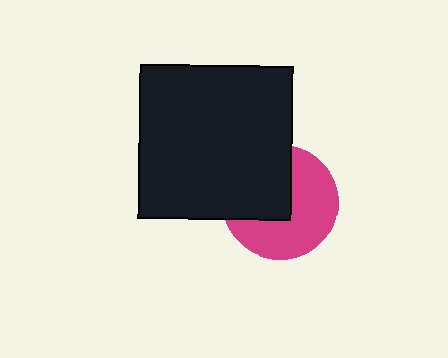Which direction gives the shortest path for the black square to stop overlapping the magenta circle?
Moving toward the upper-left gives the shortest separation.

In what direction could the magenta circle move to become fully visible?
The magenta circle could move toward the lower-right. That would shift it out from behind the black square entirely.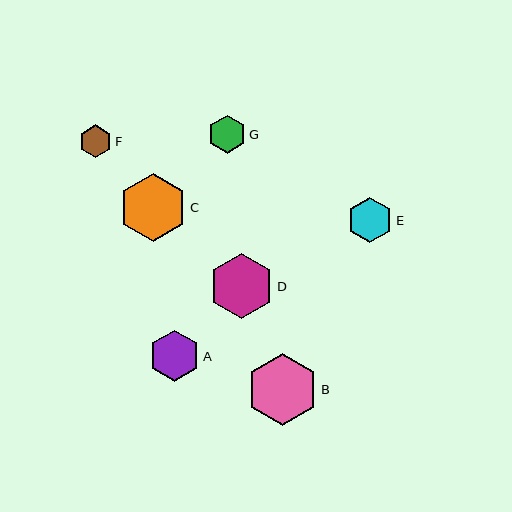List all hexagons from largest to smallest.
From largest to smallest: B, C, D, A, E, G, F.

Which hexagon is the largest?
Hexagon B is the largest with a size of approximately 71 pixels.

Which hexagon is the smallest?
Hexagon F is the smallest with a size of approximately 33 pixels.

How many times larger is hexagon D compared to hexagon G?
Hexagon D is approximately 1.7 times the size of hexagon G.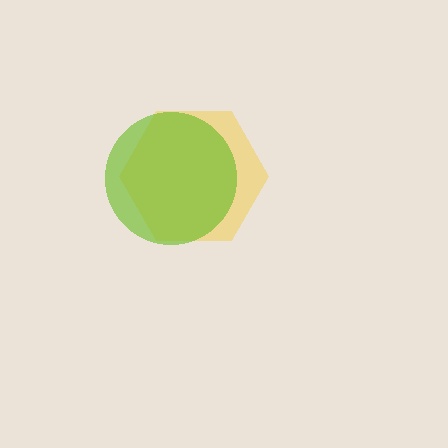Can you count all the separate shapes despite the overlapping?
Yes, there are 2 separate shapes.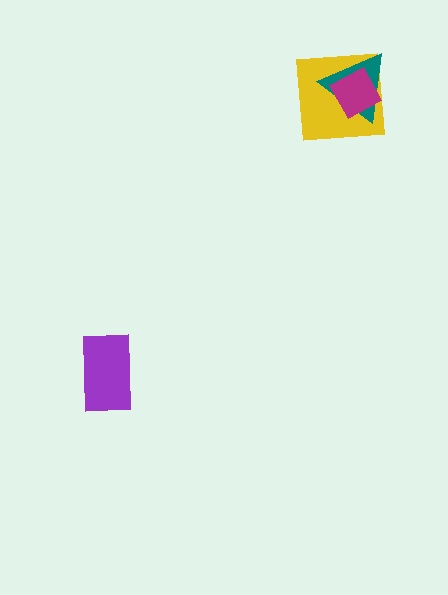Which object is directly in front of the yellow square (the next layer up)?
The teal triangle is directly in front of the yellow square.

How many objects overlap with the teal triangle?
2 objects overlap with the teal triangle.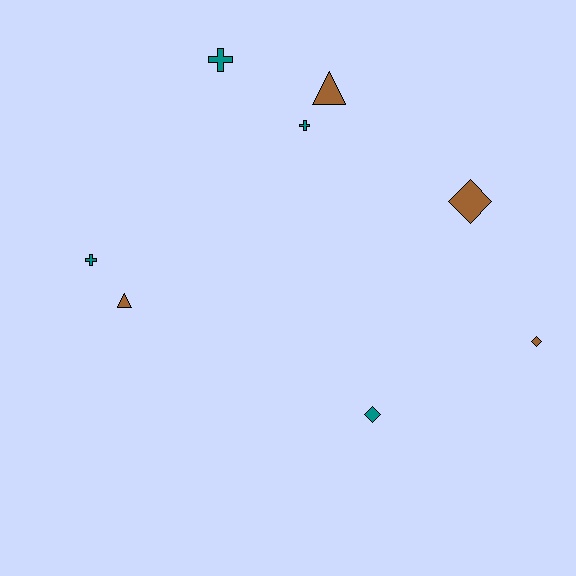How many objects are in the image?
There are 8 objects.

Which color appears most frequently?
Brown, with 4 objects.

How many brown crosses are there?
There are no brown crosses.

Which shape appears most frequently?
Diamond, with 3 objects.